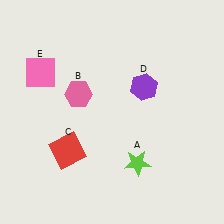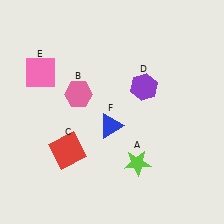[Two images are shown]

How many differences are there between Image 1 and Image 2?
There is 1 difference between the two images.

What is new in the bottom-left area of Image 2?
A blue triangle (F) was added in the bottom-left area of Image 2.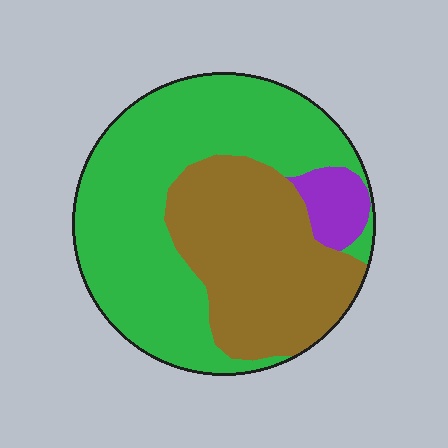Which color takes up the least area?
Purple, at roughly 5%.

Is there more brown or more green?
Green.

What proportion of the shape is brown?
Brown covers about 35% of the shape.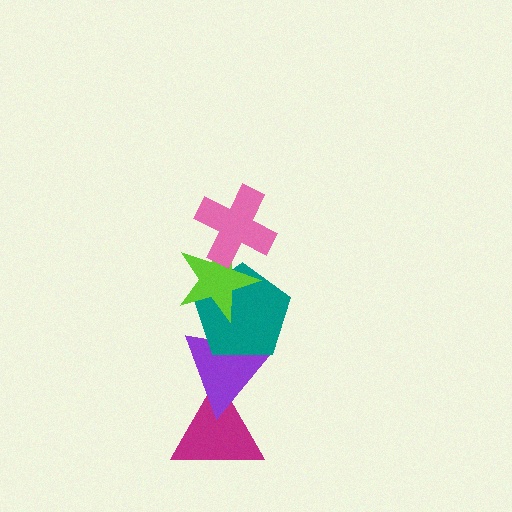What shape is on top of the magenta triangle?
The purple triangle is on top of the magenta triangle.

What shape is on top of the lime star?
The pink cross is on top of the lime star.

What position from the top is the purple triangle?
The purple triangle is 4th from the top.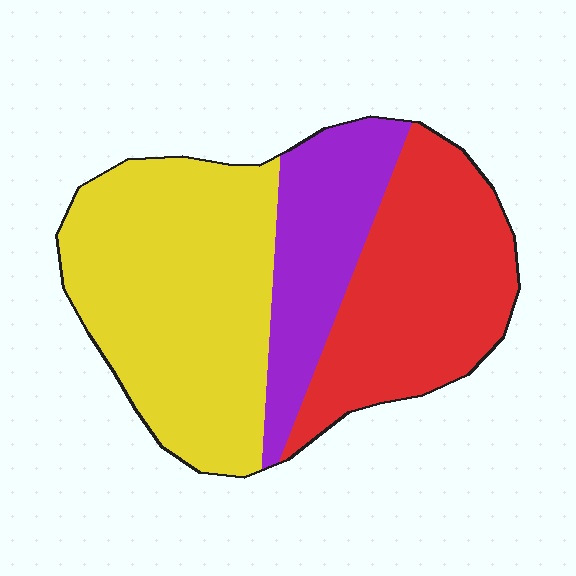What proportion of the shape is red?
Red takes up about one third (1/3) of the shape.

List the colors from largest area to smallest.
From largest to smallest: yellow, red, purple.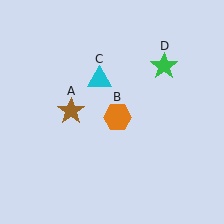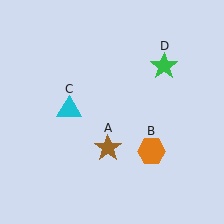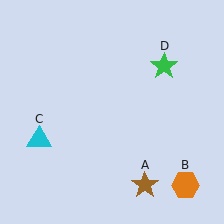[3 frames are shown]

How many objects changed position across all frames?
3 objects changed position: brown star (object A), orange hexagon (object B), cyan triangle (object C).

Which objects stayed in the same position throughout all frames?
Green star (object D) remained stationary.